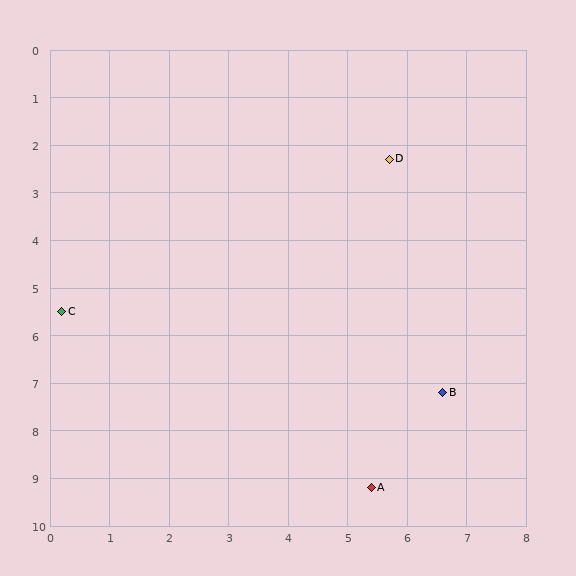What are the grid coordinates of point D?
Point D is at approximately (5.7, 2.3).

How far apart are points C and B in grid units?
Points C and B are about 6.6 grid units apart.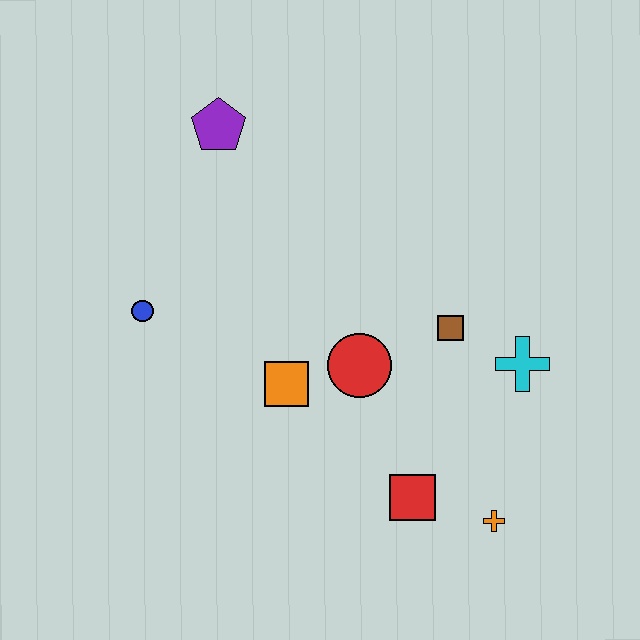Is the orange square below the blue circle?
Yes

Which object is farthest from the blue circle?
The orange cross is farthest from the blue circle.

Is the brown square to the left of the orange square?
No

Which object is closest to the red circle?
The orange square is closest to the red circle.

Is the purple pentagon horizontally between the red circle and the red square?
No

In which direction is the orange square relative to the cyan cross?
The orange square is to the left of the cyan cross.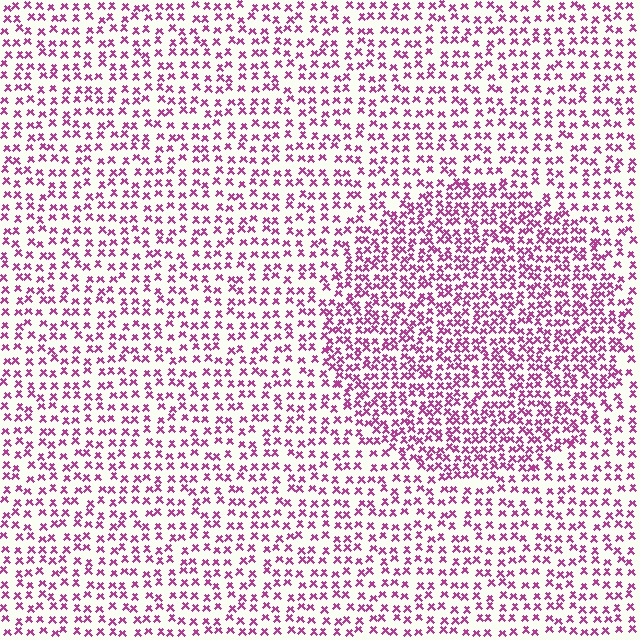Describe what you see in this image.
The image contains small magenta elements arranged at two different densities. A circle-shaped region is visible where the elements are more densely packed than the surrounding area.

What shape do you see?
I see a circle.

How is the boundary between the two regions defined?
The boundary is defined by a change in element density (approximately 1.7x ratio). All elements are the same color, size, and shape.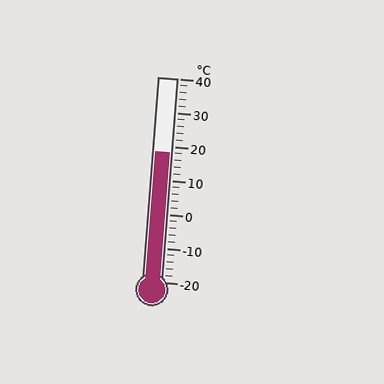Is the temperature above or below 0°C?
The temperature is above 0°C.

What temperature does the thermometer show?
The thermometer shows approximately 18°C.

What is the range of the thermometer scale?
The thermometer scale ranges from -20°C to 40°C.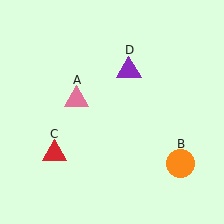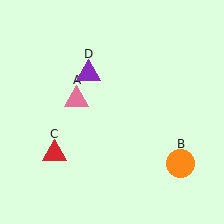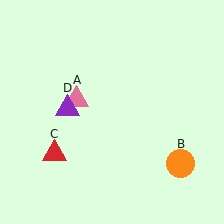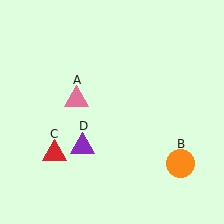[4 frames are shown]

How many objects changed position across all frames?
1 object changed position: purple triangle (object D).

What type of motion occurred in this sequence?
The purple triangle (object D) rotated counterclockwise around the center of the scene.